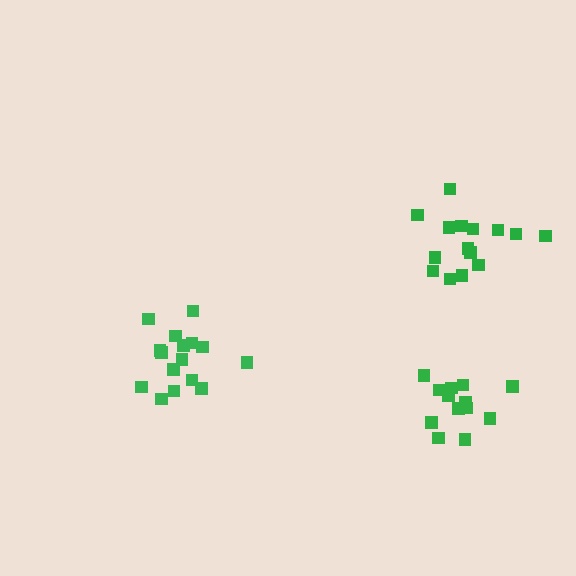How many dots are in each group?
Group 1: 16 dots, Group 2: 14 dots, Group 3: 15 dots (45 total).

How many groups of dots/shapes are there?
There are 3 groups.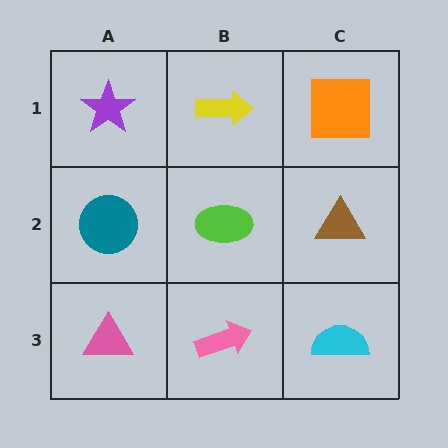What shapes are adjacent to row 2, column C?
An orange square (row 1, column C), a cyan semicircle (row 3, column C), a lime ellipse (row 2, column B).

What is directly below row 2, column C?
A cyan semicircle.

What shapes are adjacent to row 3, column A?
A teal circle (row 2, column A), a pink arrow (row 3, column B).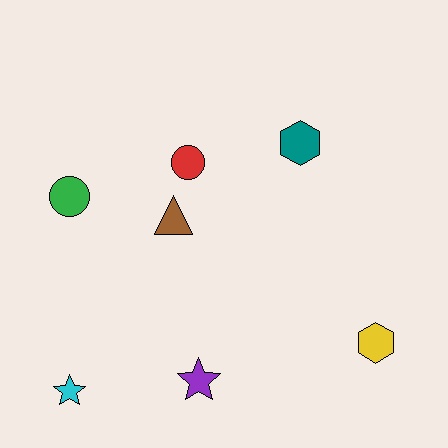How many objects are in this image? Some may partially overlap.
There are 7 objects.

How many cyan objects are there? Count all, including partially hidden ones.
There is 1 cyan object.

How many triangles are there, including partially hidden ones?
There is 1 triangle.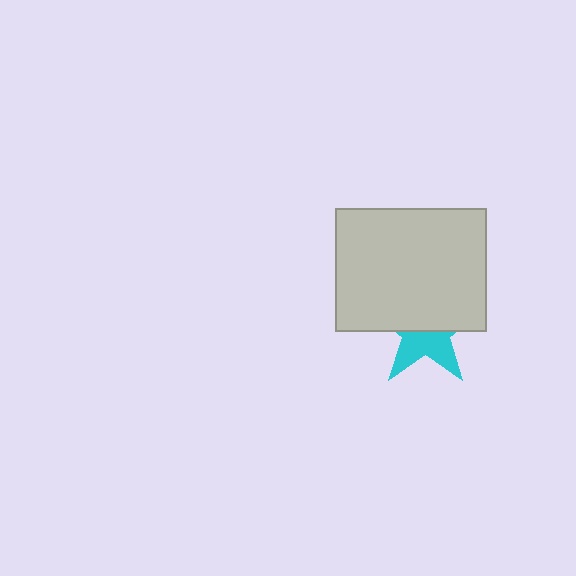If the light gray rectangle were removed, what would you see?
You would see the complete cyan star.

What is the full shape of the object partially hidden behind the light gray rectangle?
The partially hidden object is a cyan star.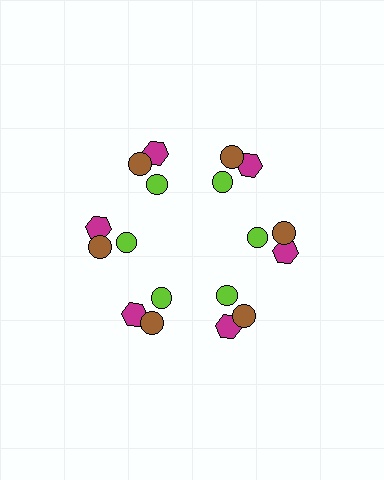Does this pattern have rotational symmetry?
Yes, this pattern has 6-fold rotational symmetry. It looks the same after rotating 60 degrees around the center.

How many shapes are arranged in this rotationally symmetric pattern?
There are 18 shapes, arranged in 6 groups of 3.